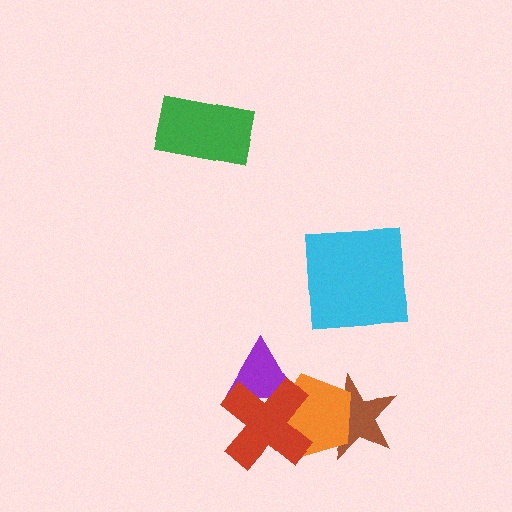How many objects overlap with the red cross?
2 objects overlap with the red cross.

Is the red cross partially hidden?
No, no other shape covers it.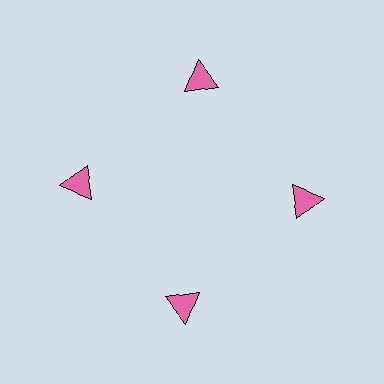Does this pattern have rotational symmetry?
Yes, this pattern has 4-fold rotational symmetry. It looks the same after rotating 90 degrees around the center.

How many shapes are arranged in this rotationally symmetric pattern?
There are 4 shapes, arranged in 4 groups of 1.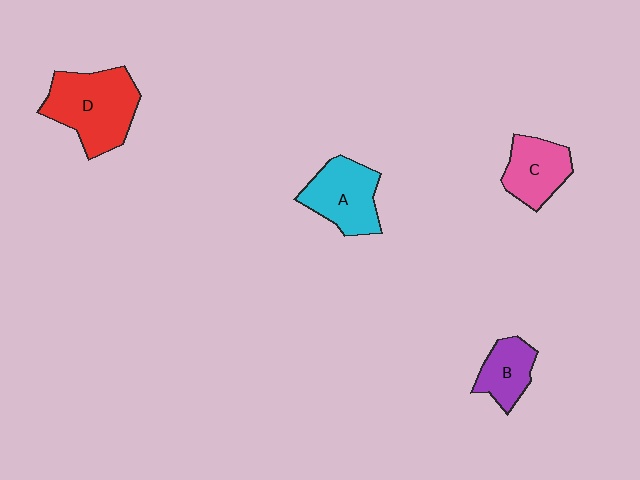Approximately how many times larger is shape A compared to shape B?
Approximately 1.5 times.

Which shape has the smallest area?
Shape B (purple).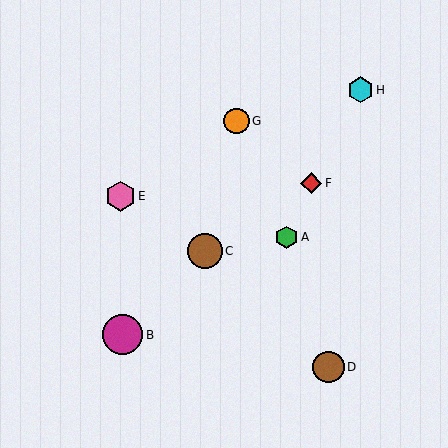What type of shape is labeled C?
Shape C is a brown circle.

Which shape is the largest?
The magenta circle (labeled B) is the largest.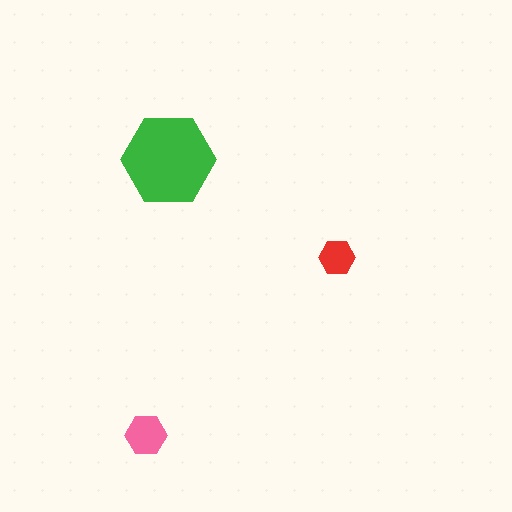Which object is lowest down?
The pink hexagon is bottommost.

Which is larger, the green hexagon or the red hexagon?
The green one.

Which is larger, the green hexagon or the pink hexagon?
The green one.